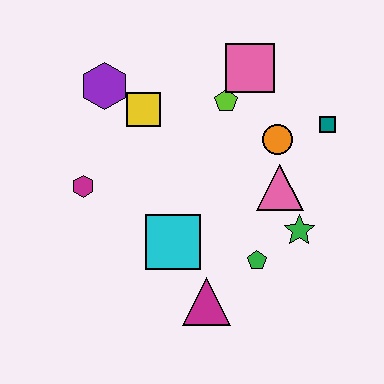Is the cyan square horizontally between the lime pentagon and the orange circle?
No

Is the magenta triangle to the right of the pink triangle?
No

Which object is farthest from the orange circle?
The magenta hexagon is farthest from the orange circle.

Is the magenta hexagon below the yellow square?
Yes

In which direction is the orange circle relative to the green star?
The orange circle is above the green star.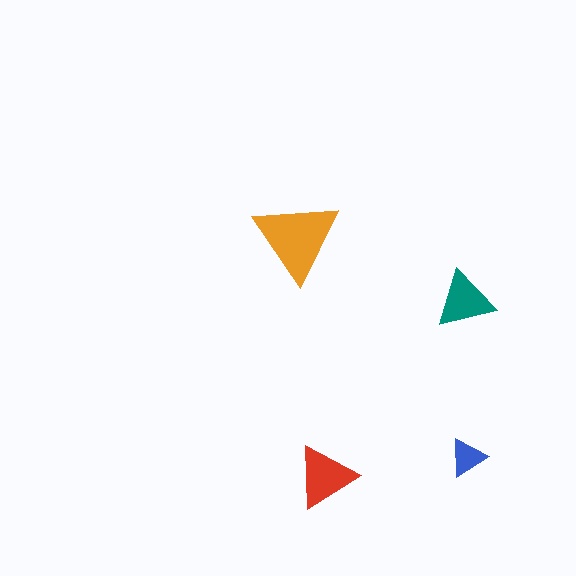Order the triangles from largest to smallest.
the orange one, the red one, the teal one, the blue one.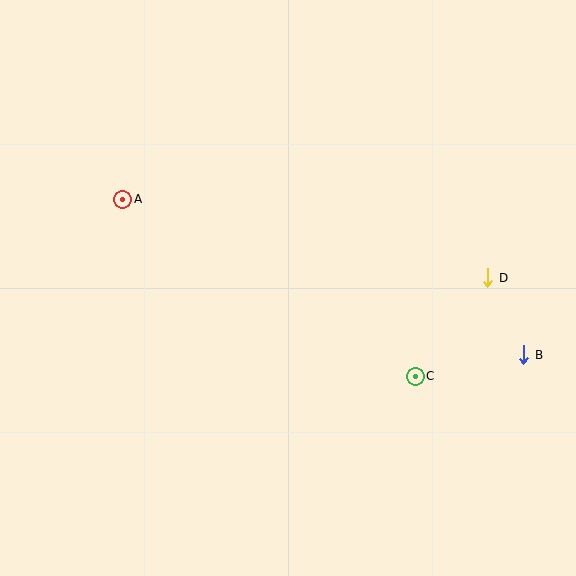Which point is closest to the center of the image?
Point C at (415, 376) is closest to the center.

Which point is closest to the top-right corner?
Point D is closest to the top-right corner.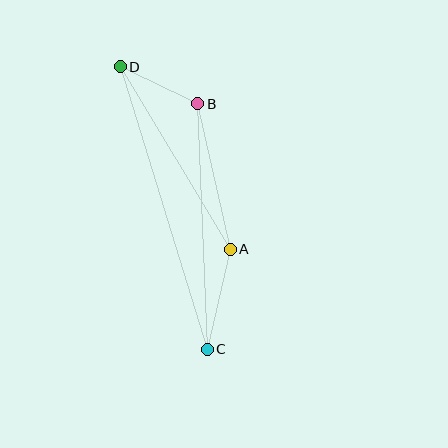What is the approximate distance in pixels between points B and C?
The distance between B and C is approximately 246 pixels.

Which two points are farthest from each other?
Points C and D are farthest from each other.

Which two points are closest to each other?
Points B and D are closest to each other.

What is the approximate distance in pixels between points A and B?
The distance between A and B is approximately 149 pixels.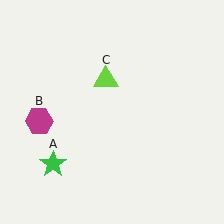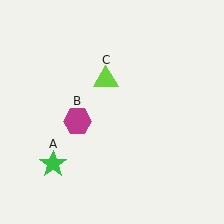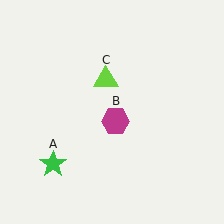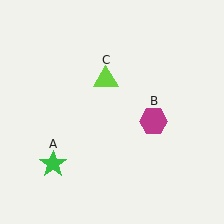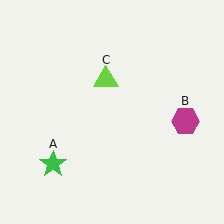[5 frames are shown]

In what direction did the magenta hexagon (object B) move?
The magenta hexagon (object B) moved right.